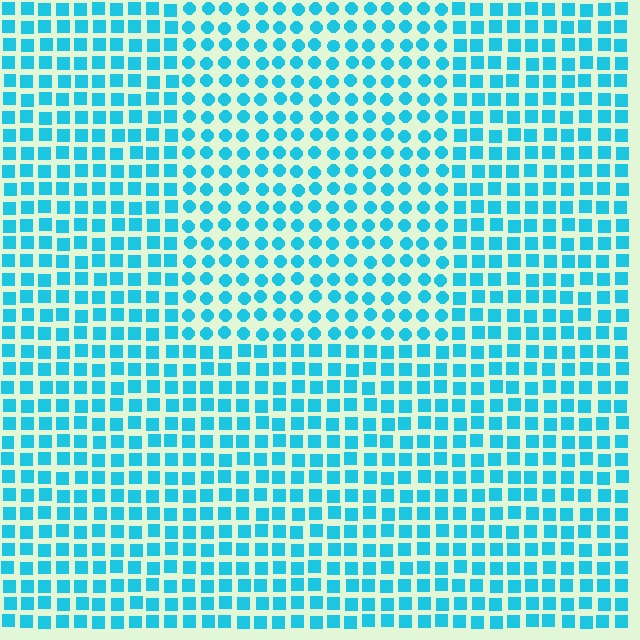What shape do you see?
I see a rectangle.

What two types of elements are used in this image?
The image uses circles inside the rectangle region and squares outside it.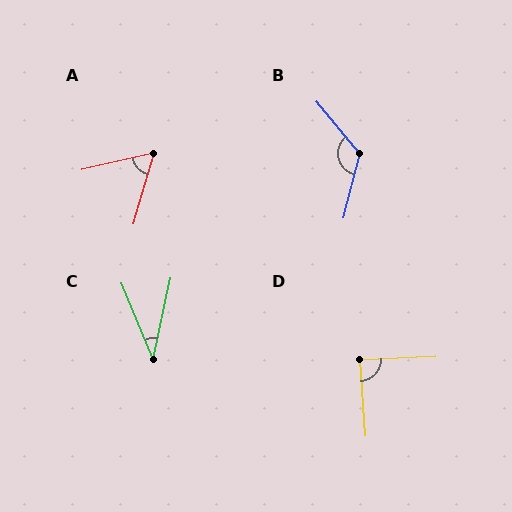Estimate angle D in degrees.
Approximately 89 degrees.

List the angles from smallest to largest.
C (34°), A (61°), D (89°), B (126°).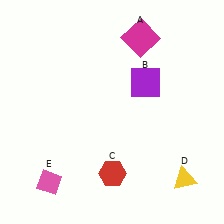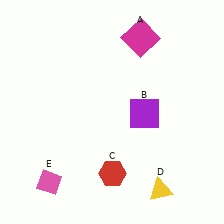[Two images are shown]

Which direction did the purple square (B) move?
The purple square (B) moved down.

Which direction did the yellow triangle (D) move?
The yellow triangle (D) moved left.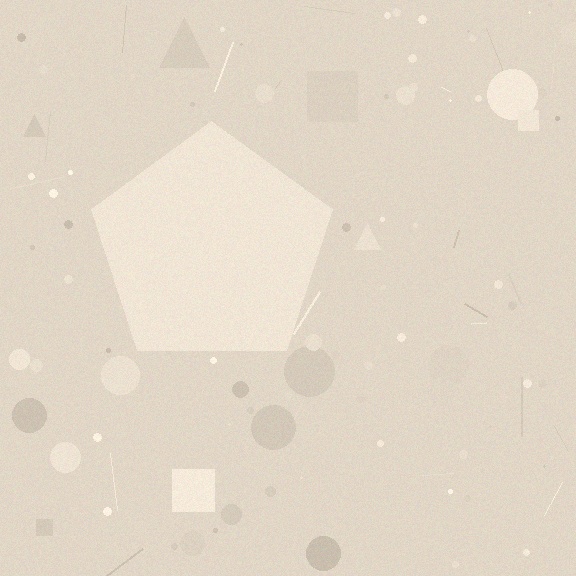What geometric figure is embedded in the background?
A pentagon is embedded in the background.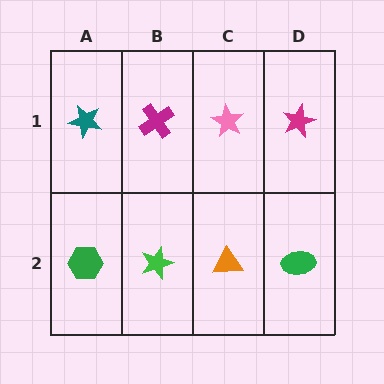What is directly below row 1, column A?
A green hexagon.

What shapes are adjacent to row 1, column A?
A green hexagon (row 2, column A), a magenta cross (row 1, column B).